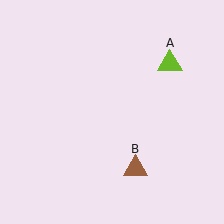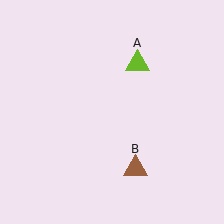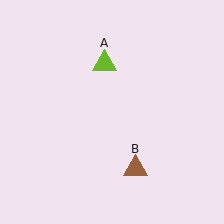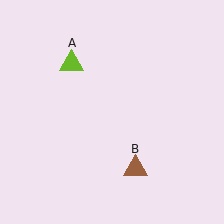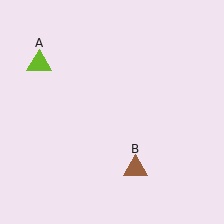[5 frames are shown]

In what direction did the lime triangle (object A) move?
The lime triangle (object A) moved left.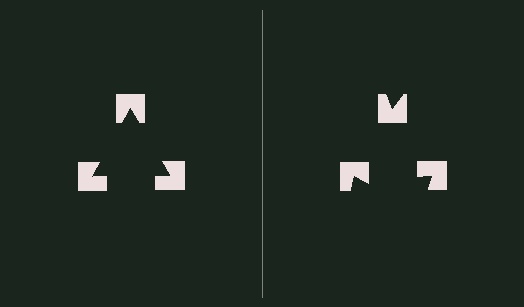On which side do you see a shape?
An illusory triangle appears on the left side. On the right side the wedge cuts are rotated, so no coherent shape forms.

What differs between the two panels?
The notched squares are positioned identically on both sides; only the wedge orientations differ. On the left they align to a triangle; on the right they are misaligned.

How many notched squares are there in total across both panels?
6 — 3 on each side.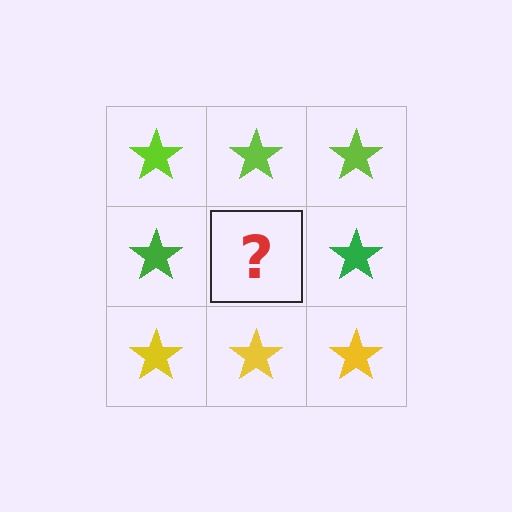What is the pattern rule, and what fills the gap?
The rule is that each row has a consistent color. The gap should be filled with a green star.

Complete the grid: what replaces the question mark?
The question mark should be replaced with a green star.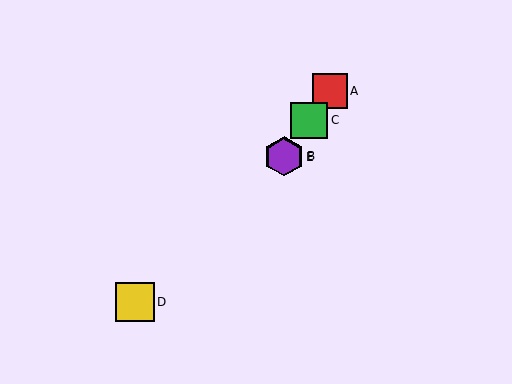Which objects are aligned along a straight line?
Objects A, B, C, E are aligned along a straight line.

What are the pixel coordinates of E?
Object E is at (284, 157).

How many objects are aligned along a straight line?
4 objects (A, B, C, E) are aligned along a straight line.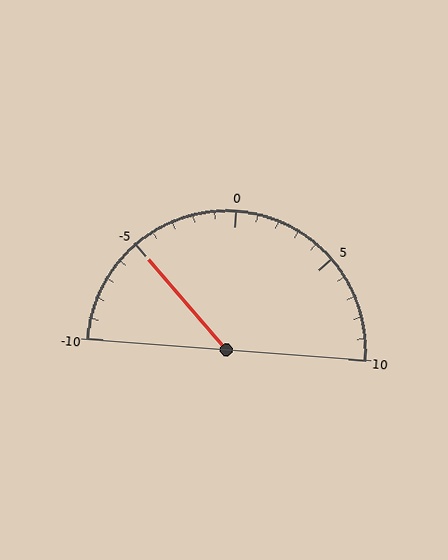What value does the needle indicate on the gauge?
The needle indicates approximately -5.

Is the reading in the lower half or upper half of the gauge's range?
The reading is in the lower half of the range (-10 to 10).